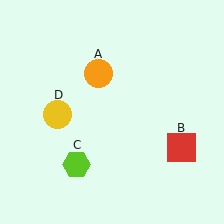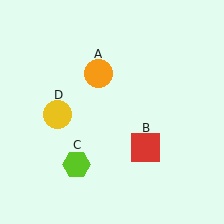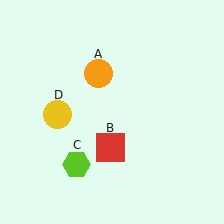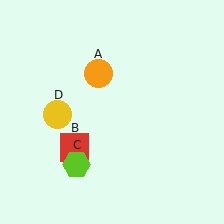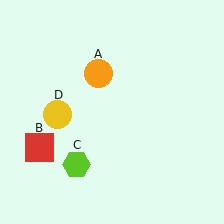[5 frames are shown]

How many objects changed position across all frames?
1 object changed position: red square (object B).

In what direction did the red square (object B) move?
The red square (object B) moved left.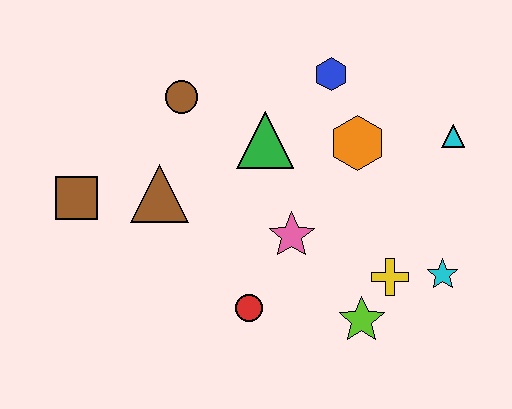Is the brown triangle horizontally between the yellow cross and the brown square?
Yes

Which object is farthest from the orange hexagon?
The brown square is farthest from the orange hexagon.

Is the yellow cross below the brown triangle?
Yes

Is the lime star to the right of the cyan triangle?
No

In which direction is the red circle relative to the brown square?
The red circle is to the right of the brown square.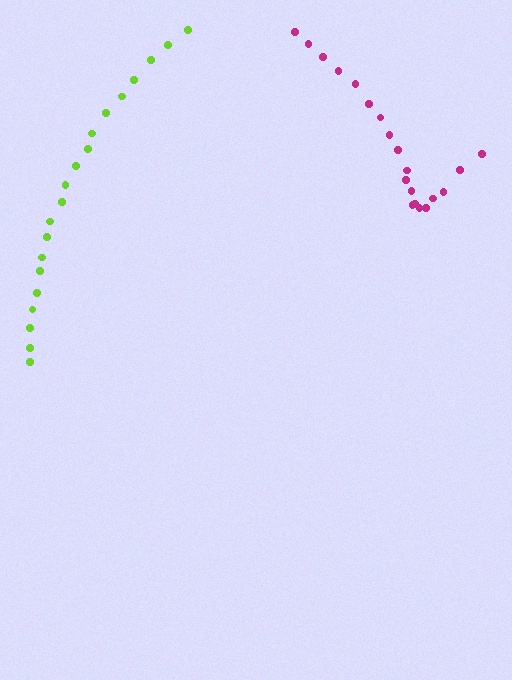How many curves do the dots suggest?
There are 2 distinct paths.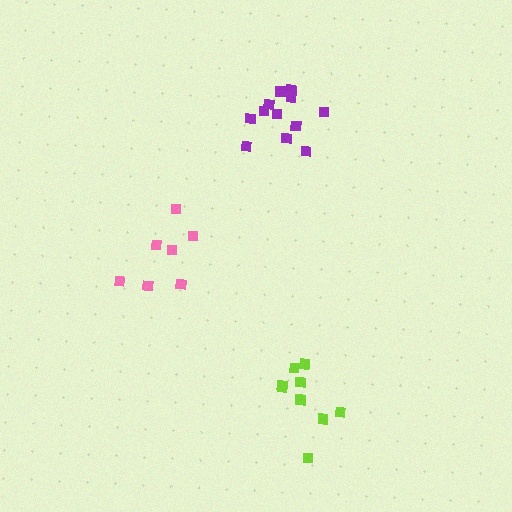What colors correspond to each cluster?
The clusters are colored: lime, purple, pink.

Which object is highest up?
The purple cluster is topmost.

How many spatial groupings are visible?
There are 3 spatial groupings.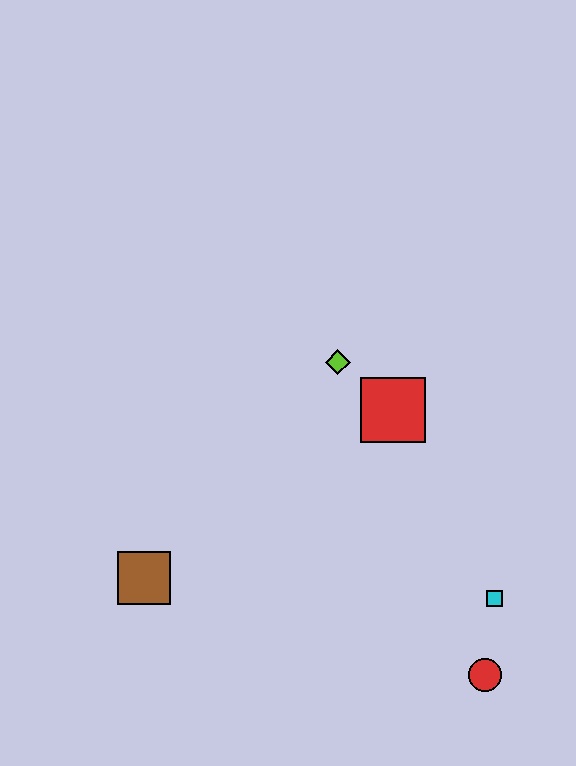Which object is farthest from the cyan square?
The brown square is farthest from the cyan square.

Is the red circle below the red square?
Yes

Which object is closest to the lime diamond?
The red square is closest to the lime diamond.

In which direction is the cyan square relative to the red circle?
The cyan square is above the red circle.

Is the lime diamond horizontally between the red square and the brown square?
Yes